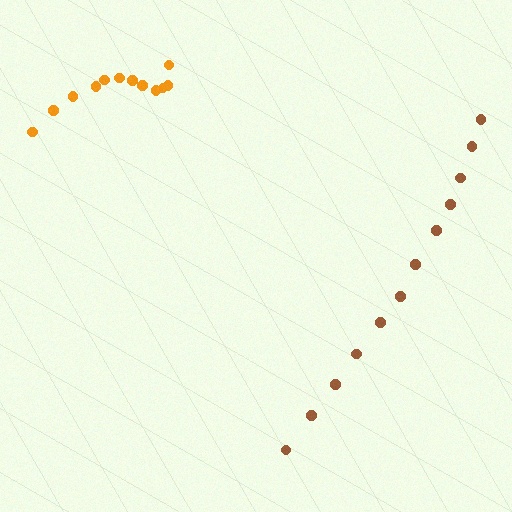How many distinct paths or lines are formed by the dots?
There are 2 distinct paths.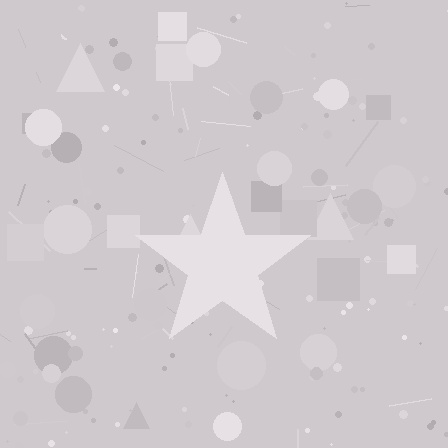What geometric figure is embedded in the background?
A star is embedded in the background.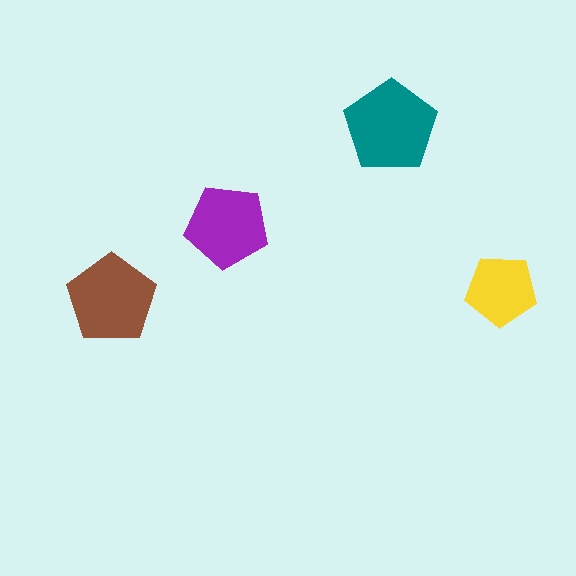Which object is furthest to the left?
The brown pentagon is leftmost.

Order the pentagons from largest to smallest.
the teal one, the brown one, the purple one, the yellow one.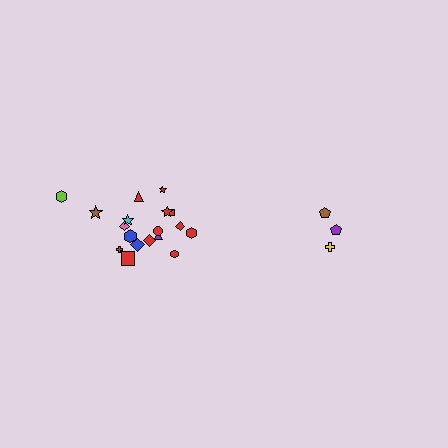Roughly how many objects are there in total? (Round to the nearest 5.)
Roughly 20 objects in total.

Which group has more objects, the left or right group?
The left group.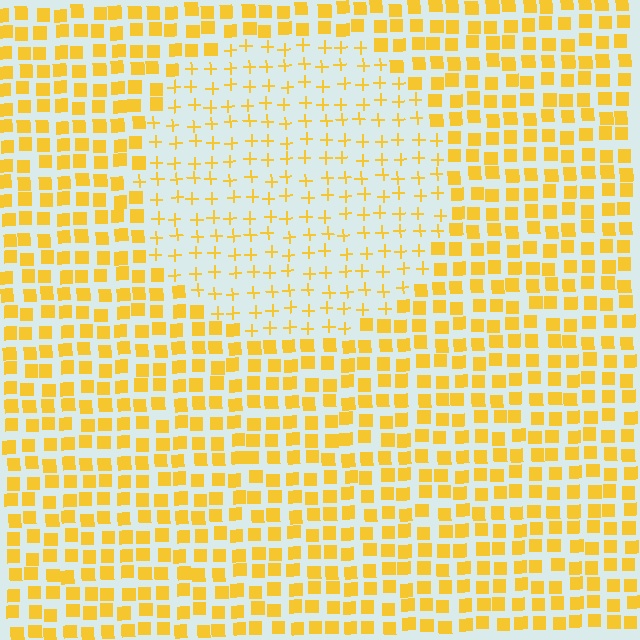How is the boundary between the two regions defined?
The boundary is defined by a change in element shape: plus signs inside vs. squares outside. All elements share the same color and spacing.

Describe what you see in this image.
The image is filled with small yellow elements arranged in a uniform grid. A circle-shaped region contains plus signs, while the surrounding area contains squares. The boundary is defined purely by the change in element shape.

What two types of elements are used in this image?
The image uses plus signs inside the circle region and squares outside it.